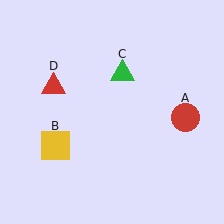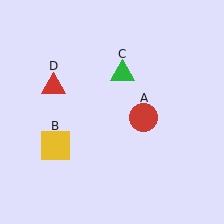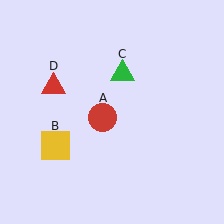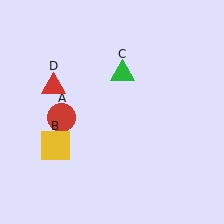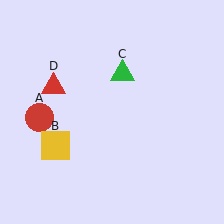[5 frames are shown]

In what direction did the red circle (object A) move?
The red circle (object A) moved left.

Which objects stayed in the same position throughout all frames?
Yellow square (object B) and green triangle (object C) and red triangle (object D) remained stationary.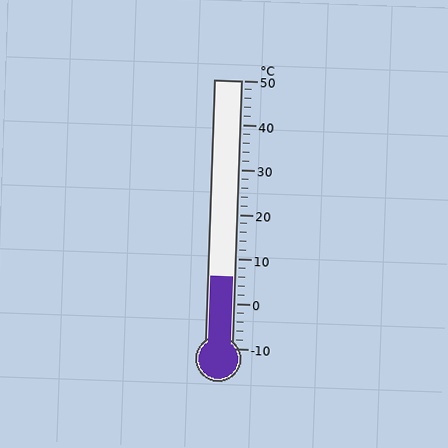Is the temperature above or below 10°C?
The temperature is below 10°C.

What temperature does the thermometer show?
The thermometer shows approximately 6°C.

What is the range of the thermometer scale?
The thermometer scale ranges from -10°C to 50°C.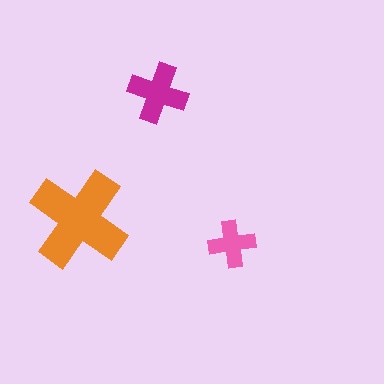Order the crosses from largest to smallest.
the orange one, the magenta one, the pink one.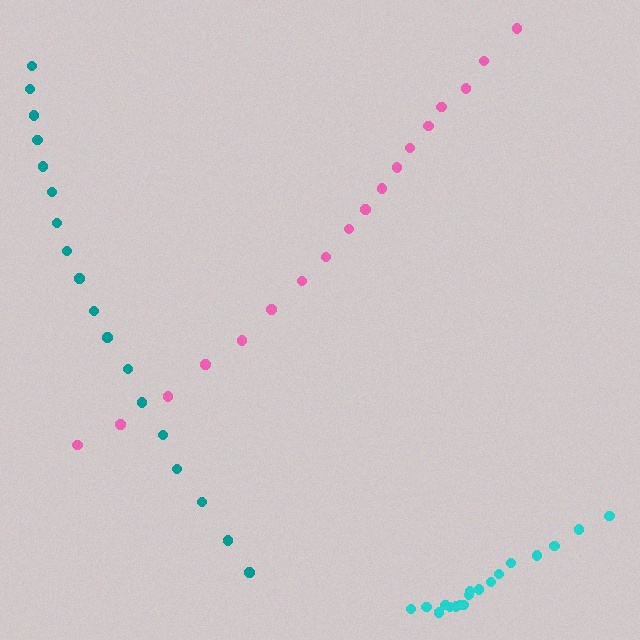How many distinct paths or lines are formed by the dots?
There are 3 distinct paths.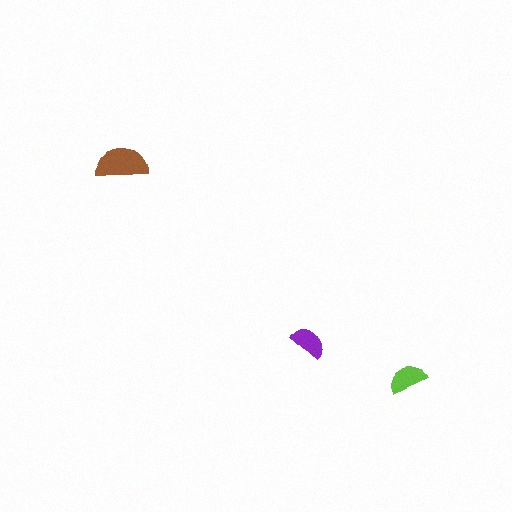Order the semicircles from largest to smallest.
the brown one, the lime one, the purple one.